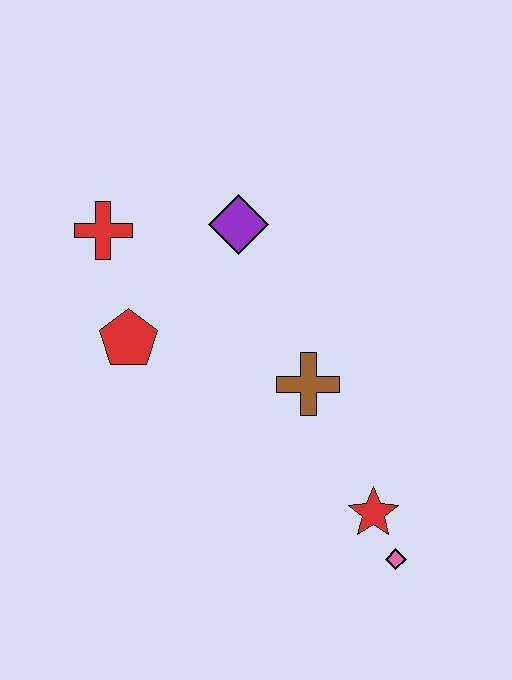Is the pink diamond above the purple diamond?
No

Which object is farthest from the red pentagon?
The pink diamond is farthest from the red pentagon.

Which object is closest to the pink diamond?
The red star is closest to the pink diamond.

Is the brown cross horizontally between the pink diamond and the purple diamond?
Yes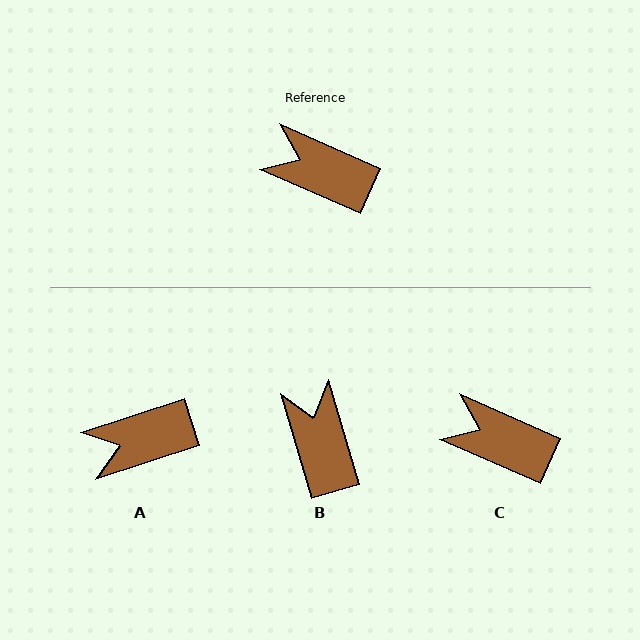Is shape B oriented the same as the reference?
No, it is off by about 50 degrees.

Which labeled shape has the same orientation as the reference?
C.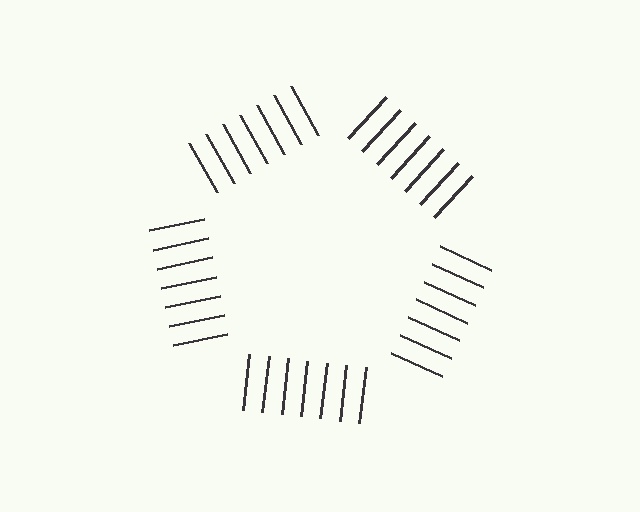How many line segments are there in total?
35 — 7 along each of the 5 edges.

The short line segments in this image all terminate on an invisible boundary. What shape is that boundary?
An illusory pentagon — the line segments terminate on its edges but no continuous stroke is drawn.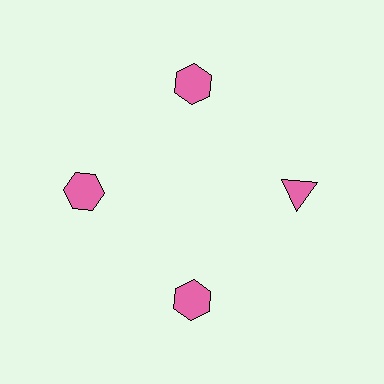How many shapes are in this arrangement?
There are 4 shapes arranged in a ring pattern.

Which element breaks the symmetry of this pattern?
The pink triangle at roughly the 3 o'clock position breaks the symmetry. All other shapes are pink hexagons.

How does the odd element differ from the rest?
It has a different shape: triangle instead of hexagon.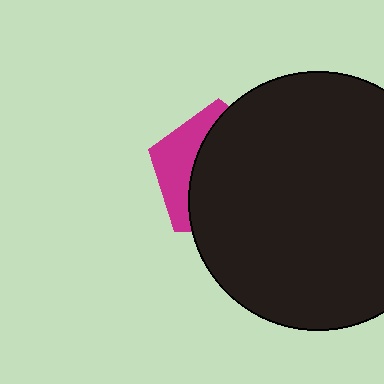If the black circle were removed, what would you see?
You would see the complete magenta pentagon.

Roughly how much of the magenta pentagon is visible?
A small part of it is visible (roughly 31%).